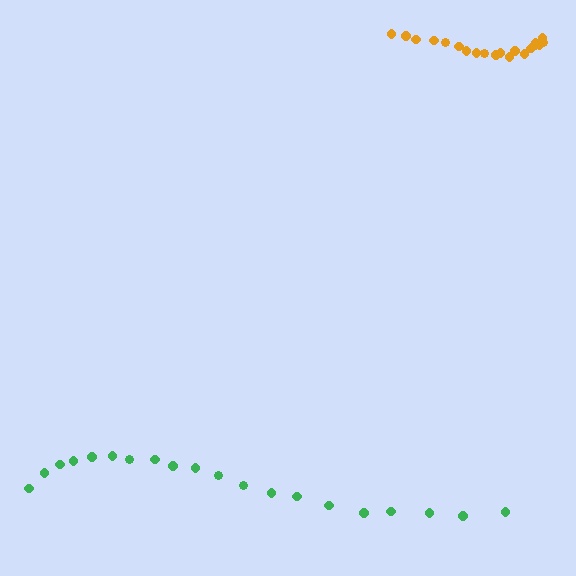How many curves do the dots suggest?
There are 2 distinct paths.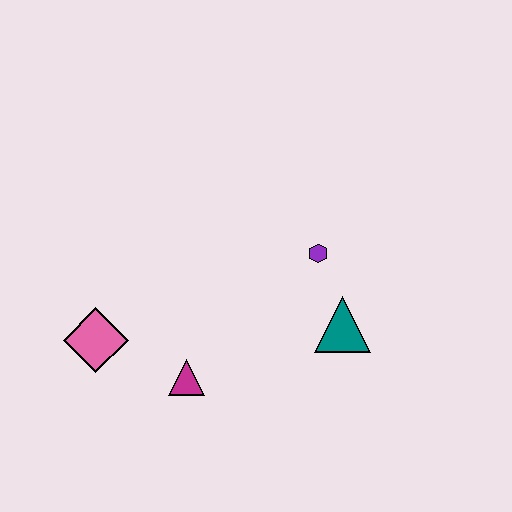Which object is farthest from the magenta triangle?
The purple hexagon is farthest from the magenta triangle.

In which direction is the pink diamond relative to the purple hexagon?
The pink diamond is to the left of the purple hexagon.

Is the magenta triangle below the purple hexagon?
Yes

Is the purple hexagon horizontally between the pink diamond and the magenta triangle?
No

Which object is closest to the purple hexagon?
The teal triangle is closest to the purple hexagon.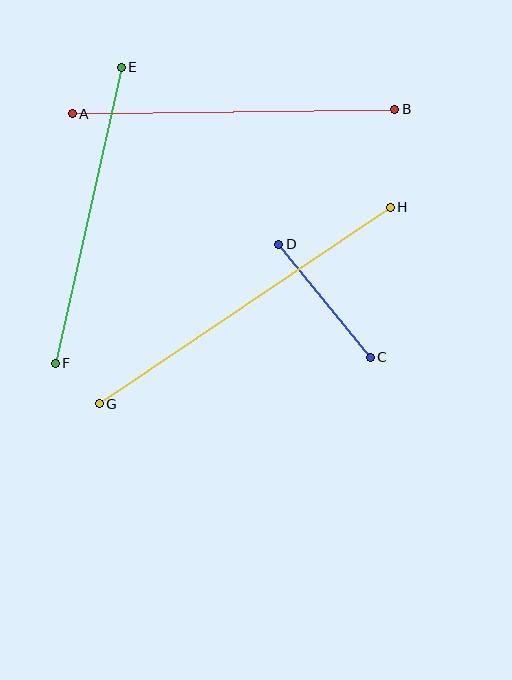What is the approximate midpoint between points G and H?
The midpoint is at approximately (245, 305) pixels.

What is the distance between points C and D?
The distance is approximately 146 pixels.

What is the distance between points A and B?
The distance is approximately 323 pixels.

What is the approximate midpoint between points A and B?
The midpoint is at approximately (234, 112) pixels.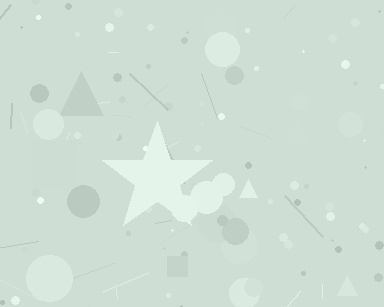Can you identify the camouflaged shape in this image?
The camouflaged shape is a star.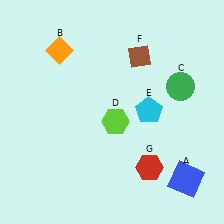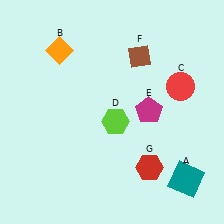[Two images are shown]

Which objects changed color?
A changed from blue to teal. C changed from green to red. E changed from cyan to magenta.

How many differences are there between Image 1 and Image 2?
There are 3 differences between the two images.